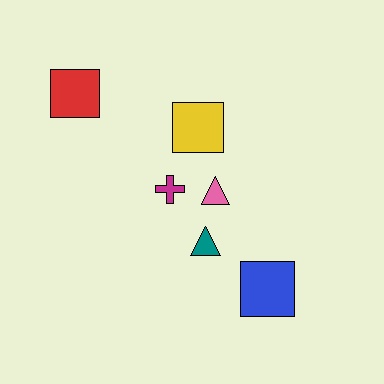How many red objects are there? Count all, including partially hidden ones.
There is 1 red object.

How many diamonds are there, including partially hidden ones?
There are no diamonds.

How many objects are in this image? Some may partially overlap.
There are 6 objects.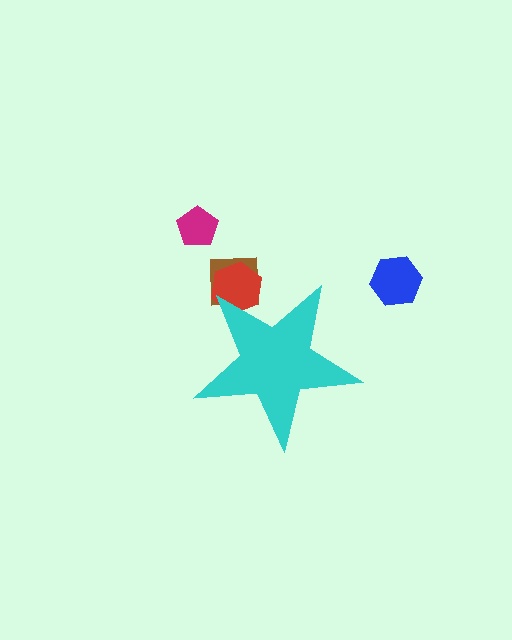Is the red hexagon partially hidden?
Yes, the red hexagon is partially hidden behind the cyan star.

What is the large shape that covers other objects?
A cyan star.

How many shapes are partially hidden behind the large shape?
2 shapes are partially hidden.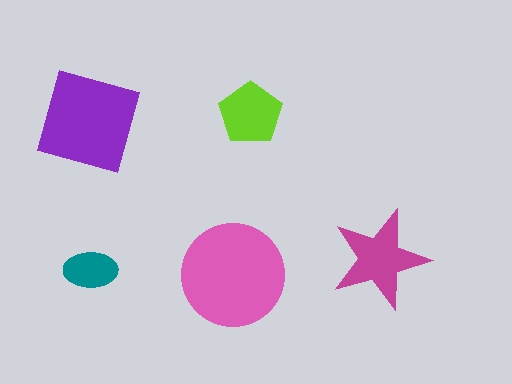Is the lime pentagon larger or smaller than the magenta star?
Smaller.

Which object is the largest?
The pink circle.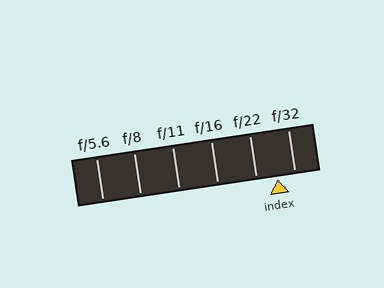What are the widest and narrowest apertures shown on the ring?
The widest aperture shown is f/5.6 and the narrowest is f/32.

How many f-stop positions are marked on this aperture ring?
There are 6 f-stop positions marked.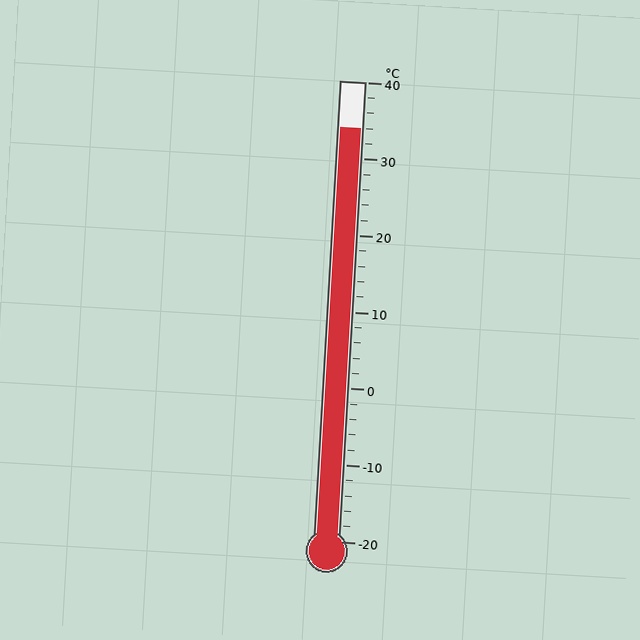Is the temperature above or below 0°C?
The temperature is above 0°C.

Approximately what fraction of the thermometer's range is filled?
The thermometer is filled to approximately 90% of its range.